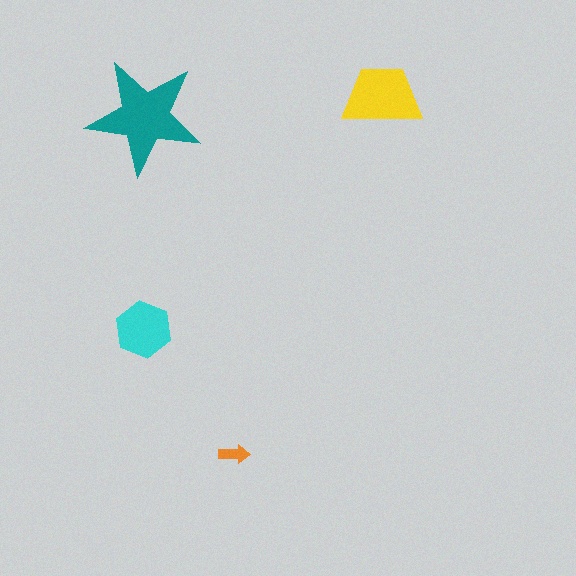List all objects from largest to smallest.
The teal star, the yellow trapezoid, the cyan hexagon, the orange arrow.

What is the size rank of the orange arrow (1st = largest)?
4th.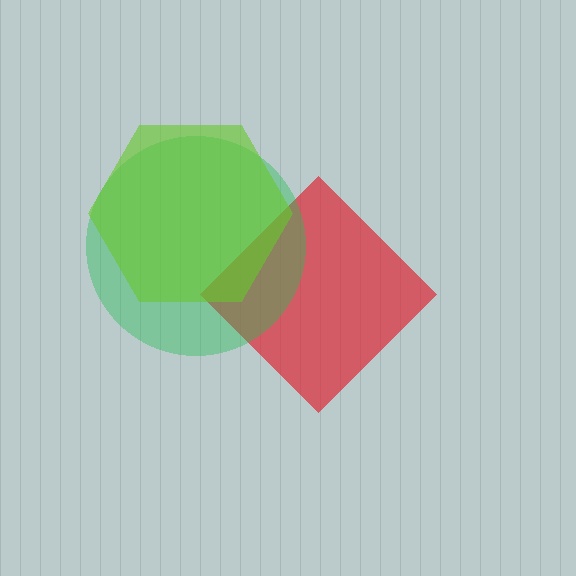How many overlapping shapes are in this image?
There are 3 overlapping shapes in the image.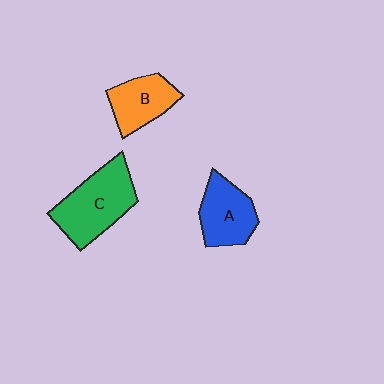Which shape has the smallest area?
Shape B (orange).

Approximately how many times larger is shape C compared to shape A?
Approximately 1.4 times.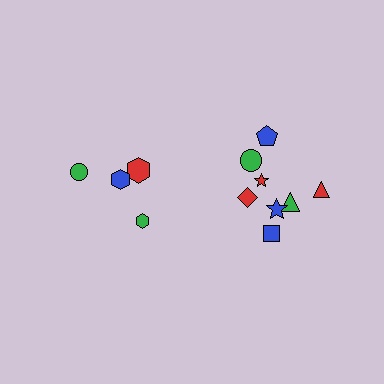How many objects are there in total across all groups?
There are 12 objects.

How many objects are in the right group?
There are 8 objects.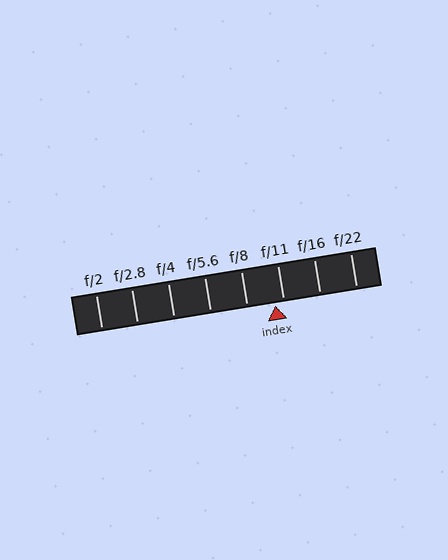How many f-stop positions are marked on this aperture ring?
There are 8 f-stop positions marked.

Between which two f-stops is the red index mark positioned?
The index mark is between f/8 and f/11.